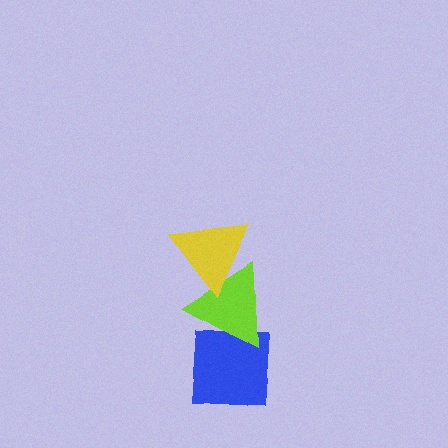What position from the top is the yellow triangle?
The yellow triangle is 1st from the top.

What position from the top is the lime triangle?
The lime triangle is 2nd from the top.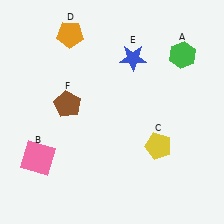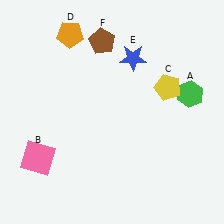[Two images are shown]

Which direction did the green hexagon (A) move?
The green hexagon (A) moved down.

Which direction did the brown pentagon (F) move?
The brown pentagon (F) moved up.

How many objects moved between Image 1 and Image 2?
3 objects moved between the two images.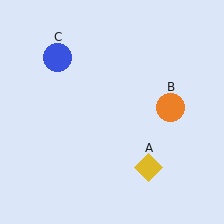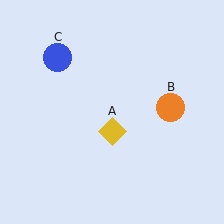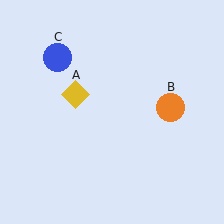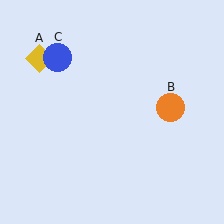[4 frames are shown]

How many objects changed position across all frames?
1 object changed position: yellow diamond (object A).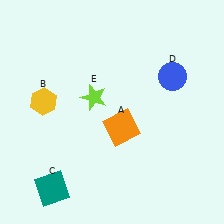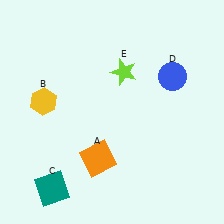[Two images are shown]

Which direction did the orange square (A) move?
The orange square (A) moved down.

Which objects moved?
The objects that moved are: the orange square (A), the lime star (E).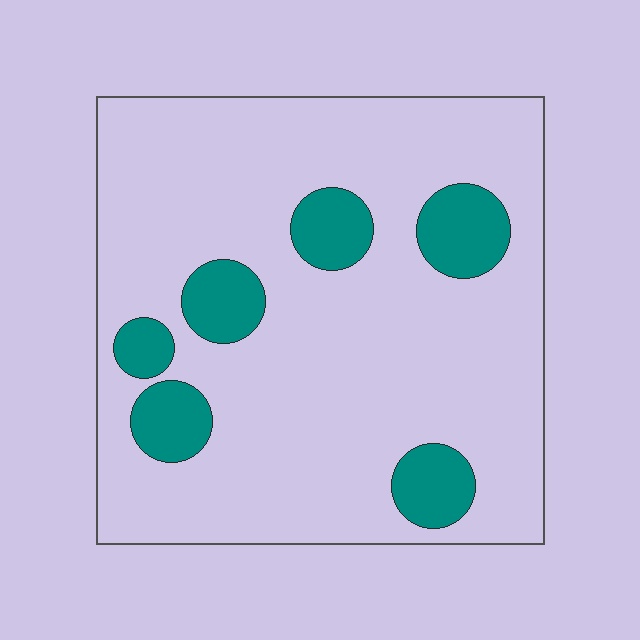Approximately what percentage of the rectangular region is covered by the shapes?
Approximately 15%.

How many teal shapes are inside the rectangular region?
6.